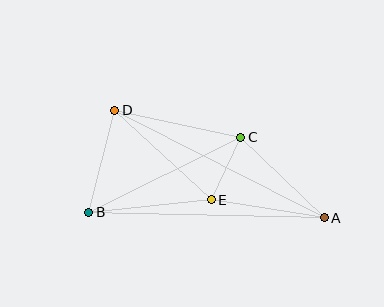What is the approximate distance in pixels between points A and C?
The distance between A and C is approximately 116 pixels.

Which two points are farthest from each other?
Points A and B are farthest from each other.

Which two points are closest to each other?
Points C and E are closest to each other.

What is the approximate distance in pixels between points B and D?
The distance between B and D is approximately 105 pixels.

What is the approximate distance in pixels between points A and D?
The distance between A and D is approximately 235 pixels.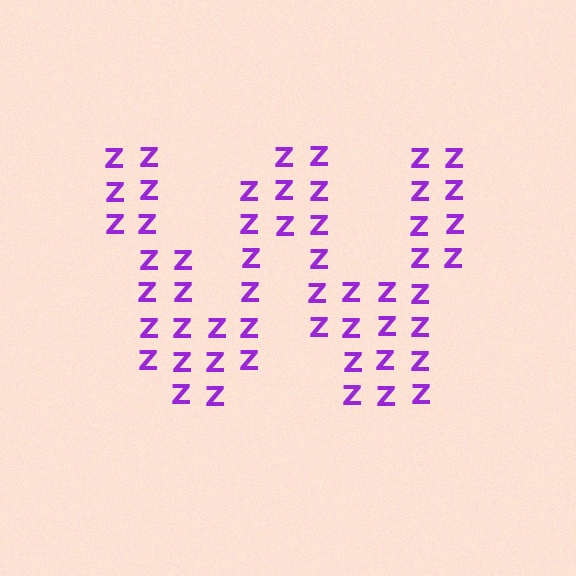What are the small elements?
The small elements are letter Z's.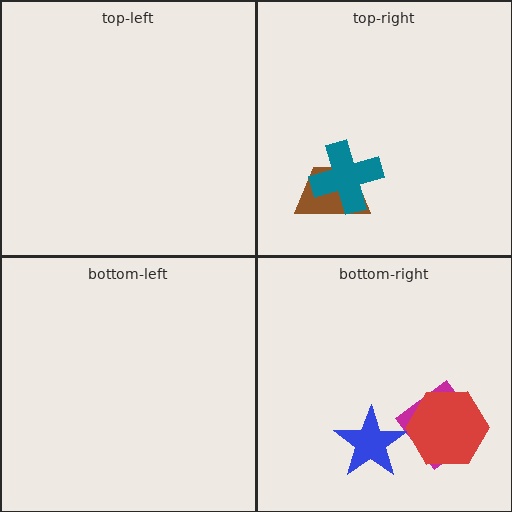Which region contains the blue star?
The bottom-right region.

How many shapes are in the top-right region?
2.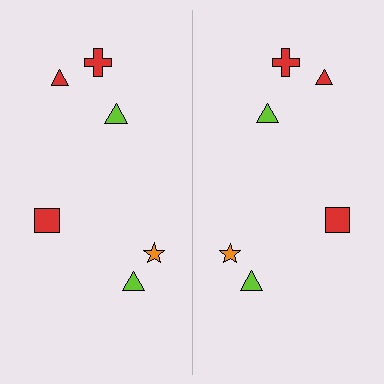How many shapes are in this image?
There are 12 shapes in this image.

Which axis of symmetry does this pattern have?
The pattern has a vertical axis of symmetry running through the center of the image.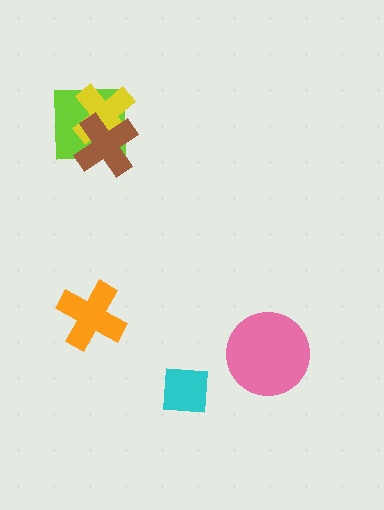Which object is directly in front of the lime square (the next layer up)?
The yellow cross is directly in front of the lime square.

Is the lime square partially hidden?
Yes, it is partially covered by another shape.